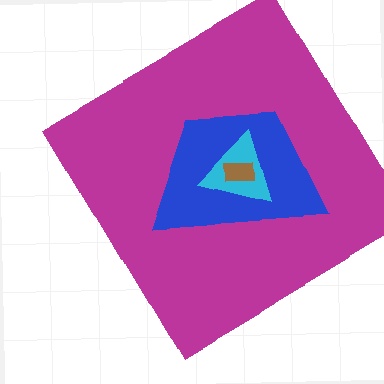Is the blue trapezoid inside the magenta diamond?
Yes.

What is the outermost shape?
The magenta diamond.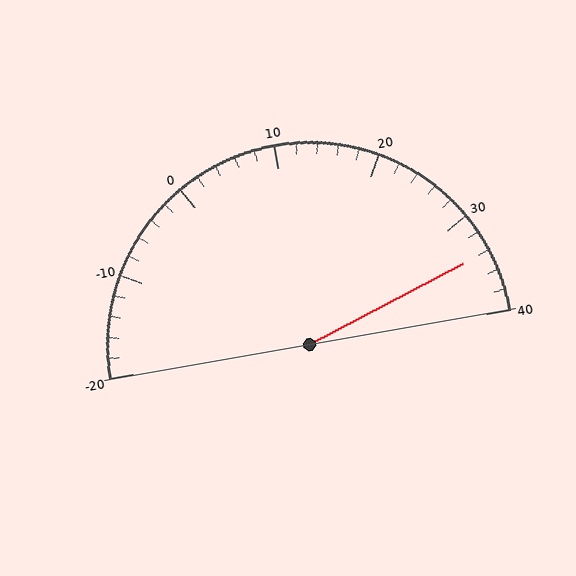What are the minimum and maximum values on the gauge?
The gauge ranges from -20 to 40.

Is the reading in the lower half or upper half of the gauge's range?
The reading is in the upper half of the range (-20 to 40).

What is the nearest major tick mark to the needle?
The nearest major tick mark is 30.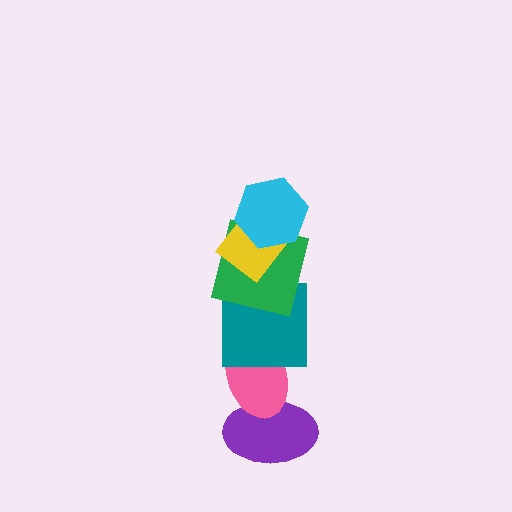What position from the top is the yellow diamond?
The yellow diamond is 2nd from the top.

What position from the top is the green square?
The green square is 3rd from the top.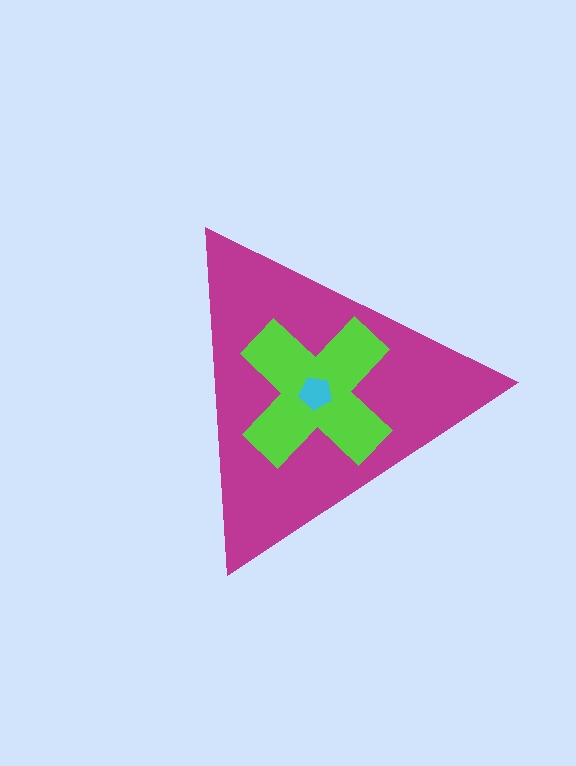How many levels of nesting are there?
3.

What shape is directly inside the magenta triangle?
The lime cross.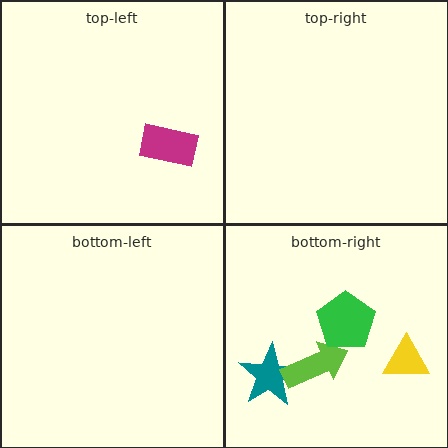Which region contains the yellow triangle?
The bottom-right region.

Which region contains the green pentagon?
The bottom-right region.